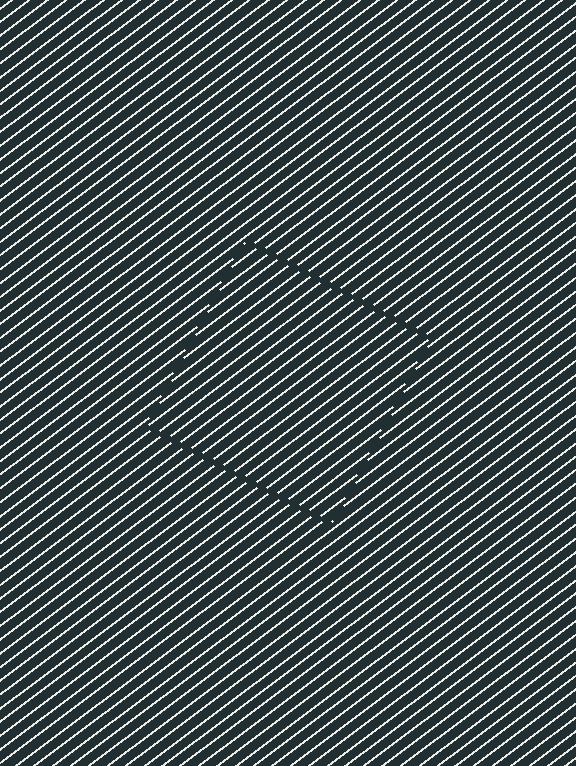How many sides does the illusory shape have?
4 sides — the line-ends trace a square.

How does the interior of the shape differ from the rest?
The interior of the shape contains the same grating, shifted by half a period — the contour is defined by the phase discontinuity where line-ends from the inner and outer gratings abut.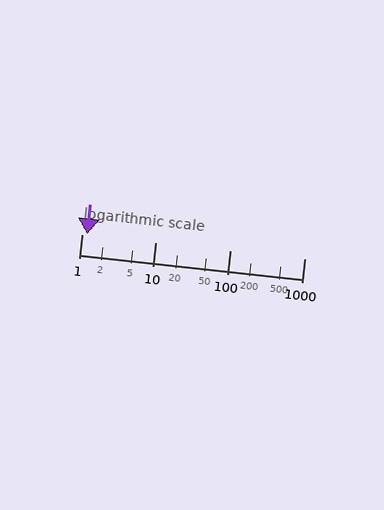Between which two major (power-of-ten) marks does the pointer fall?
The pointer is between 1 and 10.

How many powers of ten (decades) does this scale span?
The scale spans 3 decades, from 1 to 1000.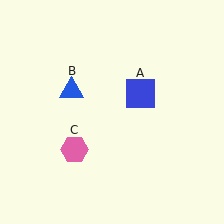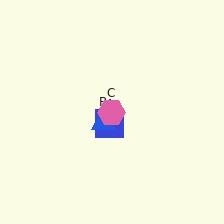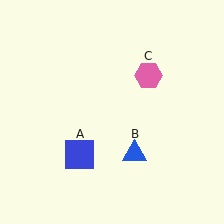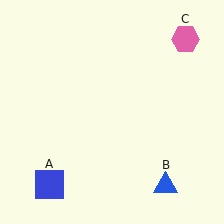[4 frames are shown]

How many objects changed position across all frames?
3 objects changed position: blue square (object A), blue triangle (object B), pink hexagon (object C).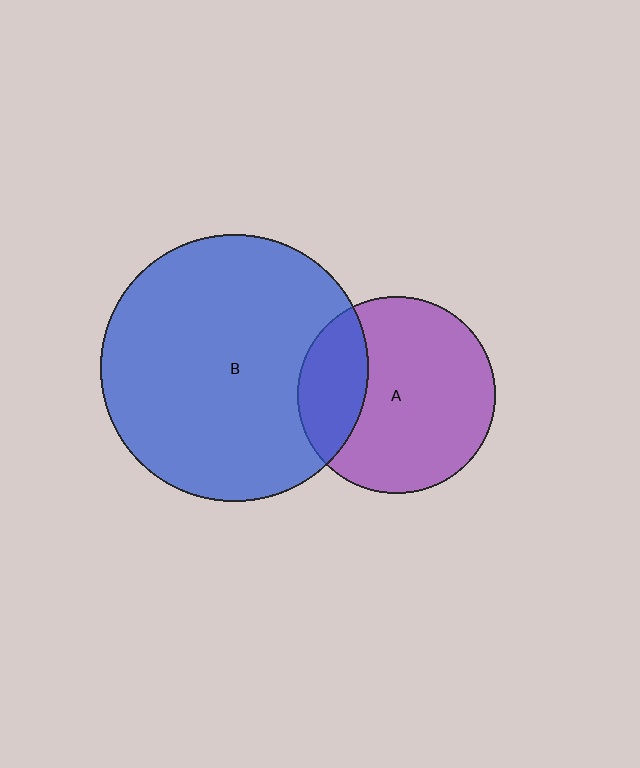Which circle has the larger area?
Circle B (blue).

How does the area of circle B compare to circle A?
Approximately 1.8 times.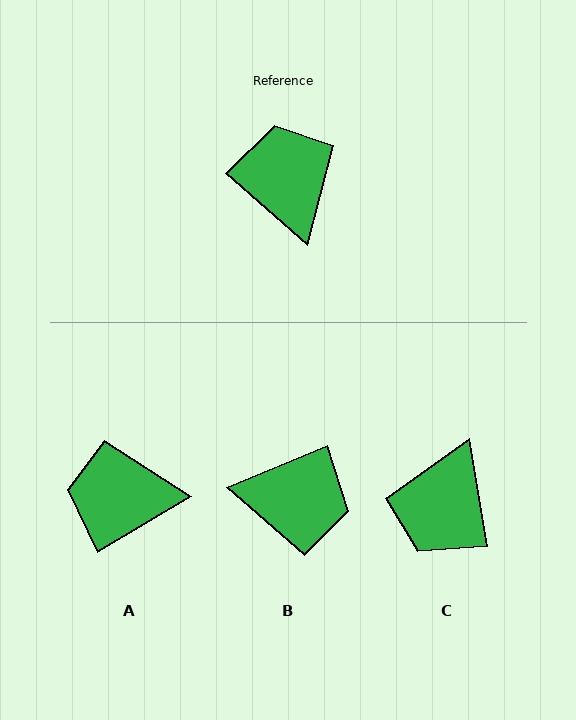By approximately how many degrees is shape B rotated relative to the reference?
Approximately 116 degrees clockwise.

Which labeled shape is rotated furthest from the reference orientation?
C, about 140 degrees away.